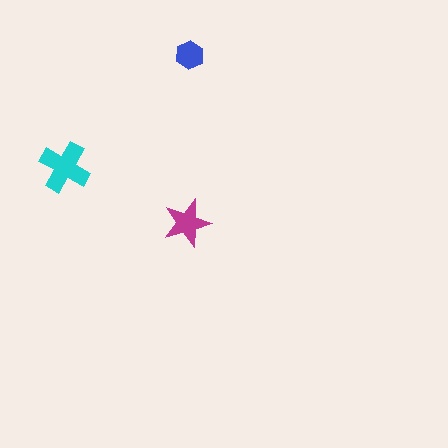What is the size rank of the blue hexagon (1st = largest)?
3rd.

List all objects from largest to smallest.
The cyan cross, the magenta star, the blue hexagon.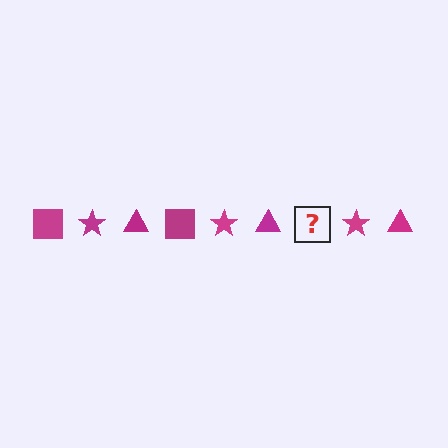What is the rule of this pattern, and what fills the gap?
The rule is that the pattern cycles through square, star, triangle shapes in magenta. The gap should be filled with a magenta square.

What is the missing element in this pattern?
The missing element is a magenta square.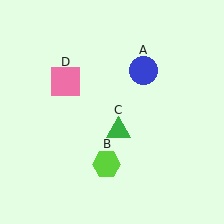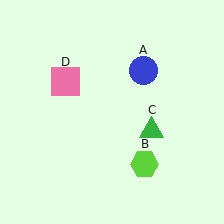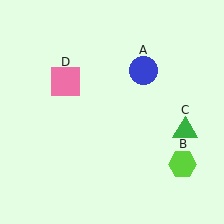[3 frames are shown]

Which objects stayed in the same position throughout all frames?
Blue circle (object A) and pink square (object D) remained stationary.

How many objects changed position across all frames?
2 objects changed position: lime hexagon (object B), green triangle (object C).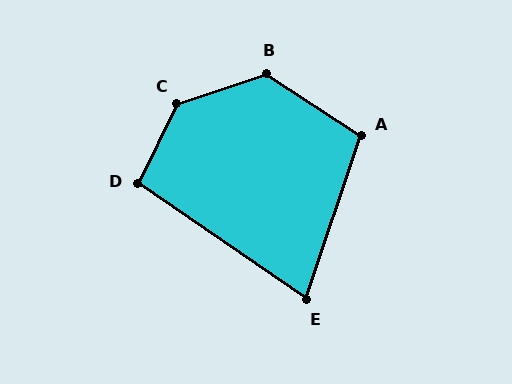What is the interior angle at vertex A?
Approximately 105 degrees (obtuse).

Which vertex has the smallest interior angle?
E, at approximately 74 degrees.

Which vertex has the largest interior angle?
C, at approximately 134 degrees.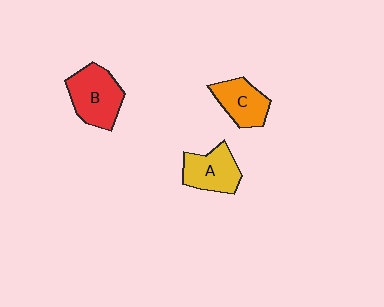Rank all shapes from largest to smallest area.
From largest to smallest: B (red), A (yellow), C (orange).